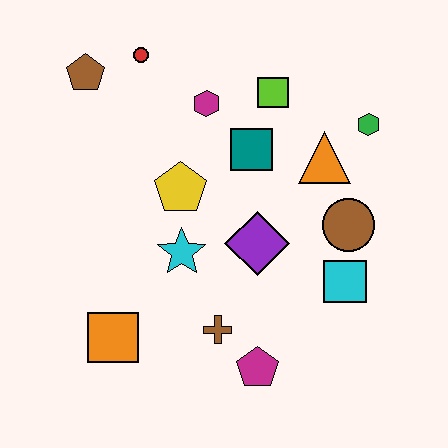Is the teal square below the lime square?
Yes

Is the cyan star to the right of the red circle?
Yes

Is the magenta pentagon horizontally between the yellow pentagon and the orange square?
No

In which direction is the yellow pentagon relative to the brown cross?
The yellow pentagon is above the brown cross.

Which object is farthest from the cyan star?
The green hexagon is farthest from the cyan star.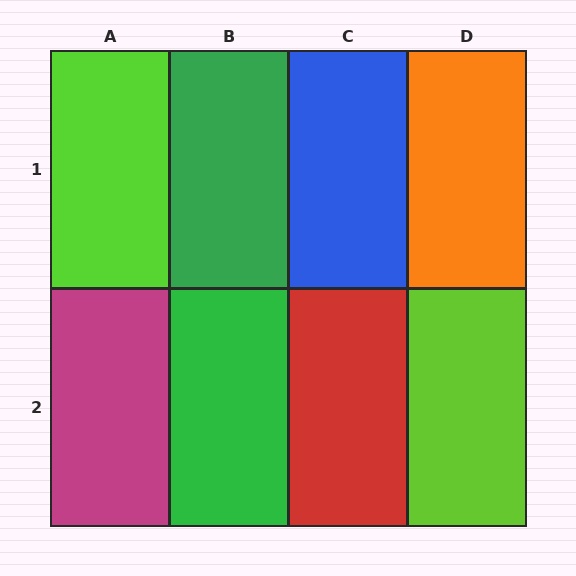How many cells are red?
1 cell is red.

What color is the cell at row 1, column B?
Green.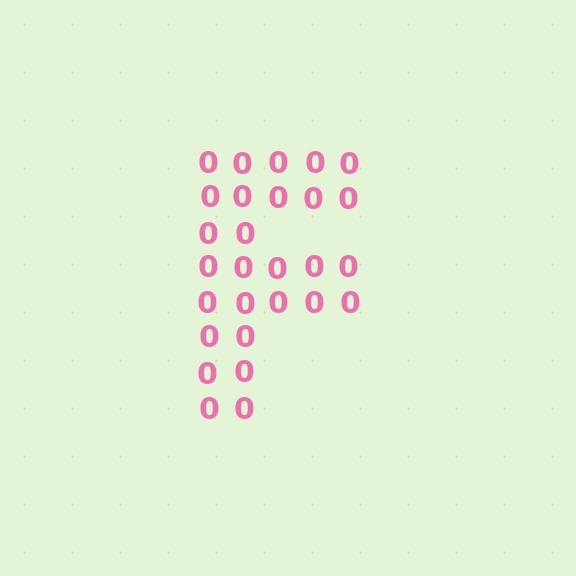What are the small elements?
The small elements are digit 0's.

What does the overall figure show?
The overall figure shows the letter F.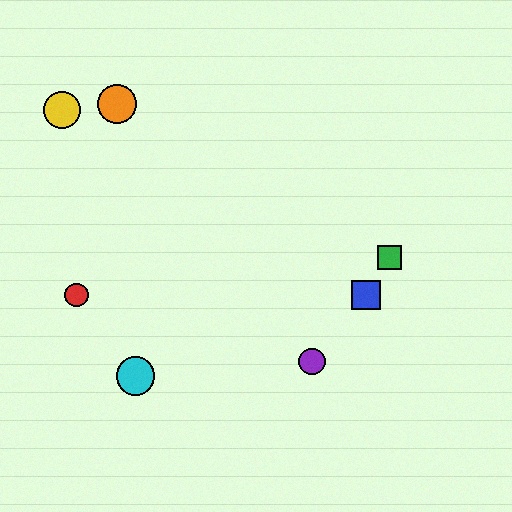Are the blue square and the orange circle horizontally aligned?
No, the blue square is at y≈295 and the orange circle is at y≈104.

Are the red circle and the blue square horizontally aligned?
Yes, both are at y≈295.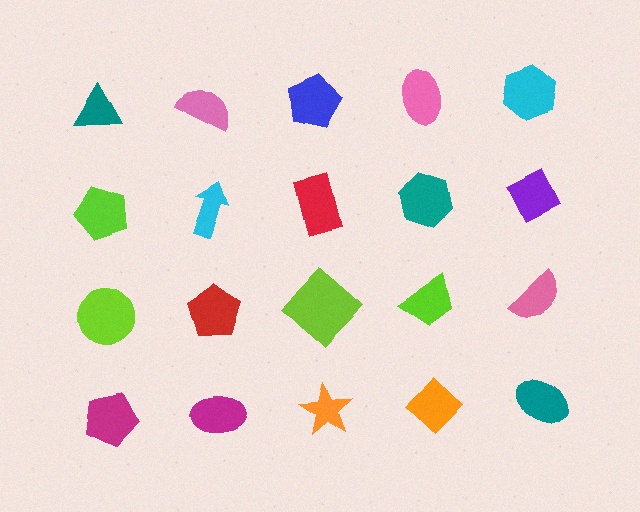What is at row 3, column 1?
A lime circle.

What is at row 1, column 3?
A blue pentagon.